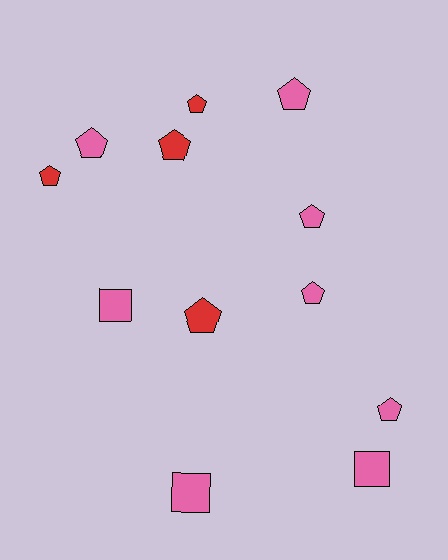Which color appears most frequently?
Pink, with 8 objects.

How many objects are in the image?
There are 12 objects.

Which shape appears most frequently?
Pentagon, with 9 objects.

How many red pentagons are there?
There are 4 red pentagons.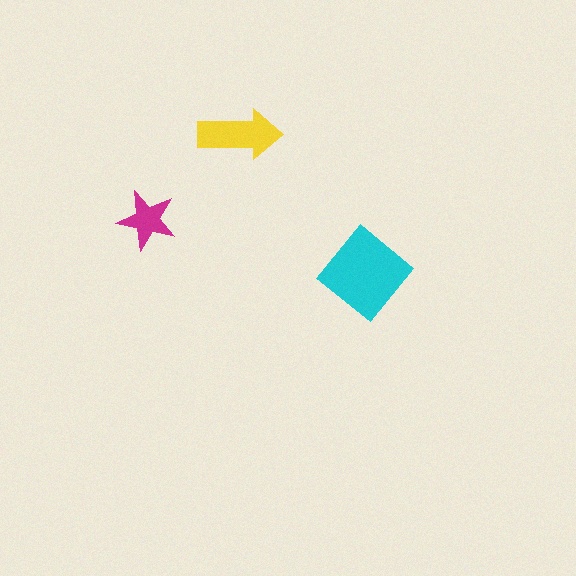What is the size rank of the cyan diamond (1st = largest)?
1st.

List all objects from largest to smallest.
The cyan diamond, the yellow arrow, the magenta star.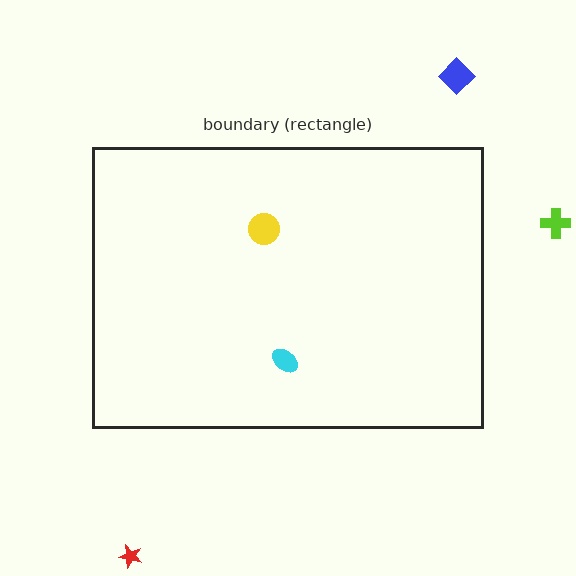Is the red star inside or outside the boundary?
Outside.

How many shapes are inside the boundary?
2 inside, 3 outside.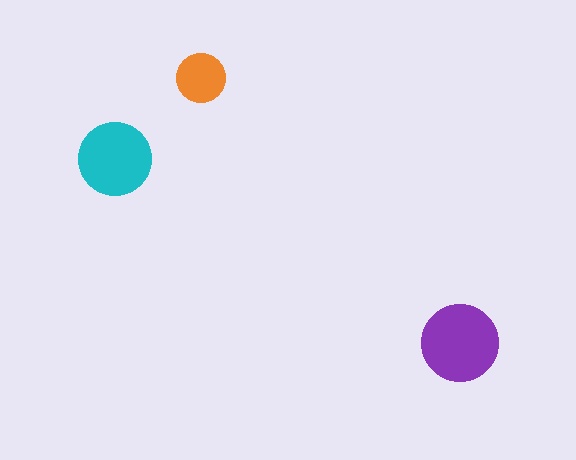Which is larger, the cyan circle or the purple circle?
The purple one.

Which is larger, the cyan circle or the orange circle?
The cyan one.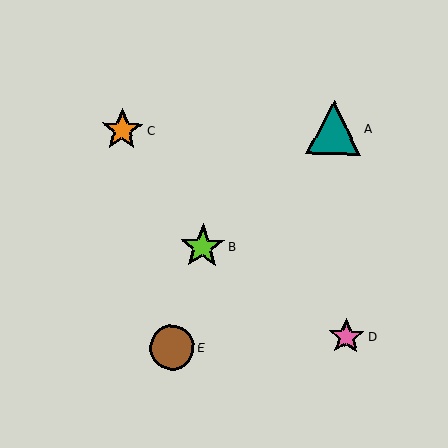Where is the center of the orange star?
The center of the orange star is at (122, 130).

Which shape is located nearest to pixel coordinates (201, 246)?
The lime star (labeled B) at (202, 247) is nearest to that location.